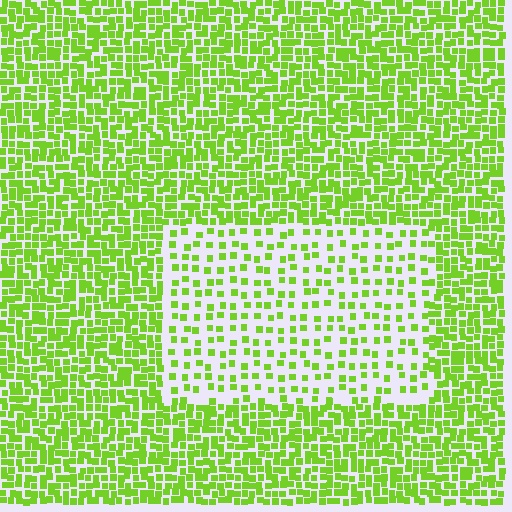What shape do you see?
I see a rectangle.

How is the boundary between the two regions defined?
The boundary is defined by a change in element density (approximately 2.4x ratio). All elements are the same color, size, and shape.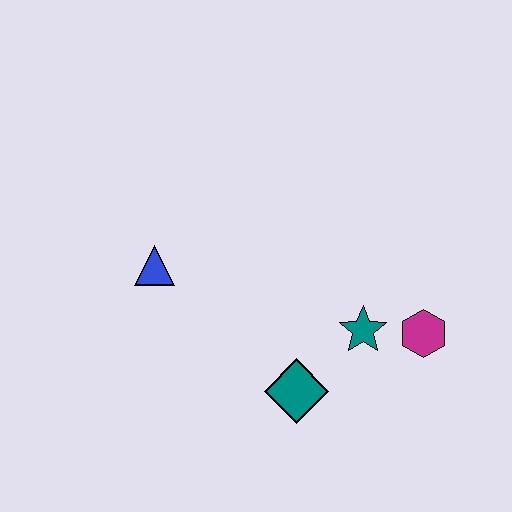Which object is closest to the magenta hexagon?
The teal star is closest to the magenta hexagon.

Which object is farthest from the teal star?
The blue triangle is farthest from the teal star.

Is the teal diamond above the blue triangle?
No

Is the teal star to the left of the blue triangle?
No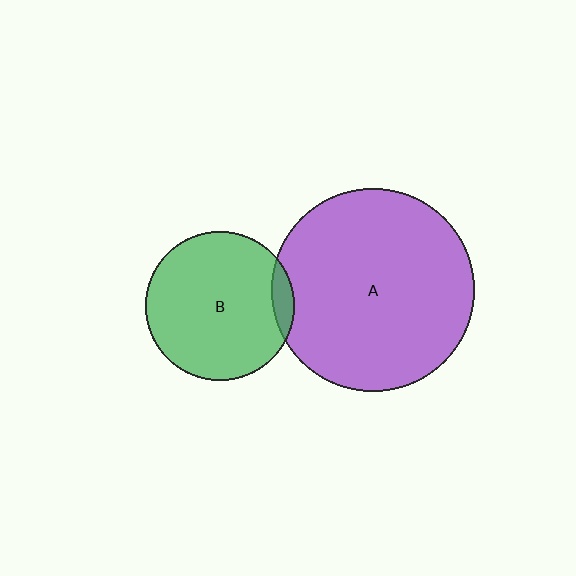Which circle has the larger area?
Circle A (purple).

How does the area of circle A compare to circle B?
Approximately 1.9 times.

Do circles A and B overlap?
Yes.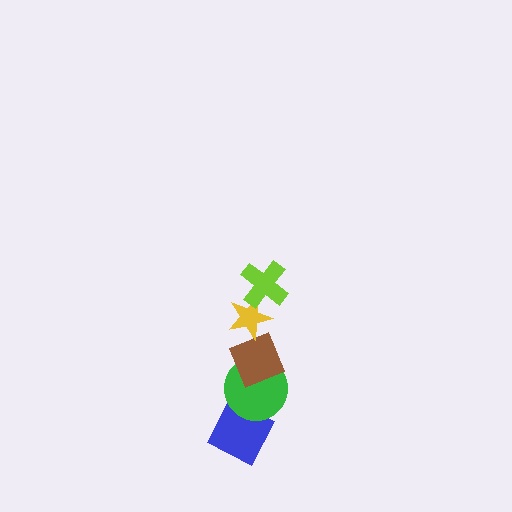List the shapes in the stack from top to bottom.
From top to bottom: the lime cross, the yellow star, the brown diamond, the green circle, the blue diamond.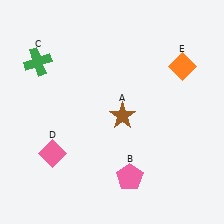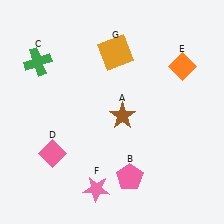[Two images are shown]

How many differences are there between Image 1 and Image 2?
There are 2 differences between the two images.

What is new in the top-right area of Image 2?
An orange square (G) was added in the top-right area of Image 2.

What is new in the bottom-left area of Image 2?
A pink star (F) was added in the bottom-left area of Image 2.